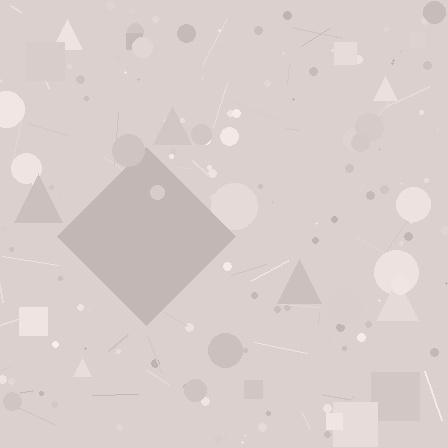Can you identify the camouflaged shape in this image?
The camouflaged shape is a diamond.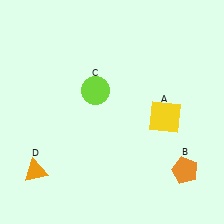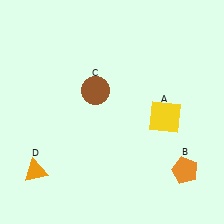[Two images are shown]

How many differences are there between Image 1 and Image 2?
There is 1 difference between the two images.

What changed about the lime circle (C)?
In Image 1, C is lime. In Image 2, it changed to brown.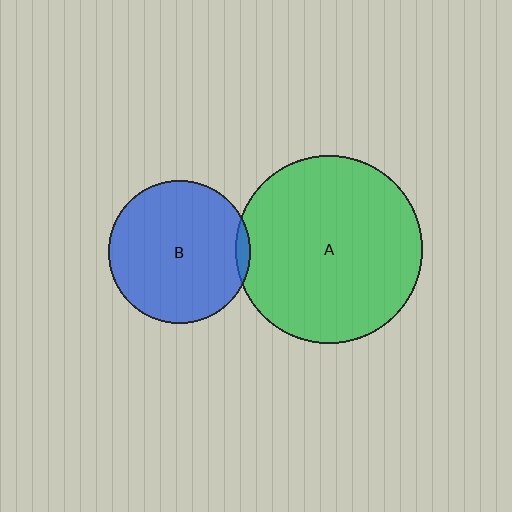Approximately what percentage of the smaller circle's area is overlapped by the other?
Approximately 5%.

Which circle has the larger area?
Circle A (green).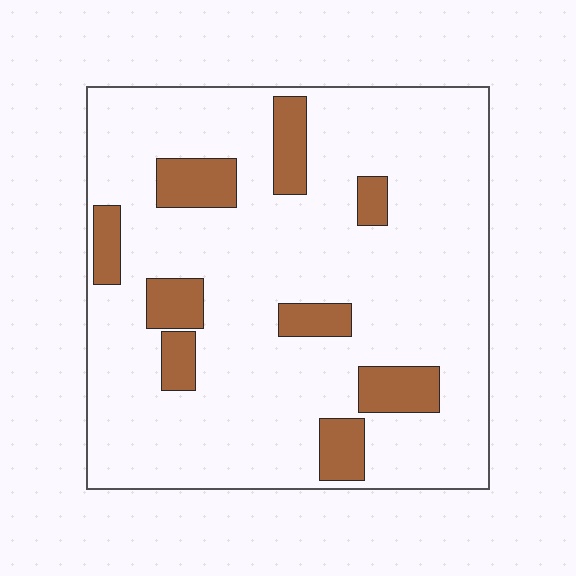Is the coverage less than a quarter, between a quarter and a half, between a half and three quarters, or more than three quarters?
Less than a quarter.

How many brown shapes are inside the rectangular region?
9.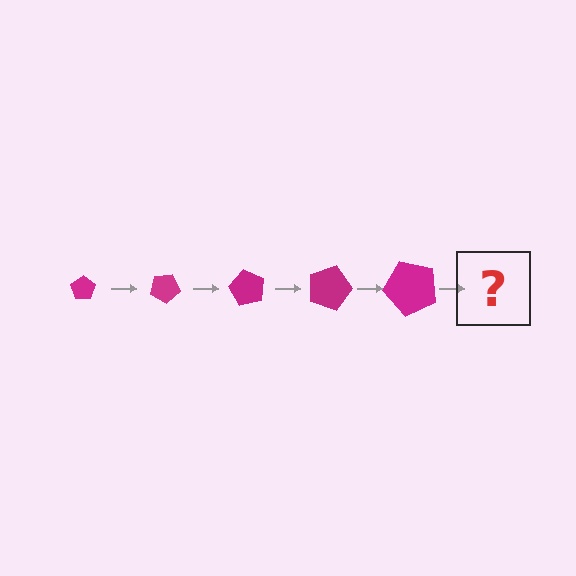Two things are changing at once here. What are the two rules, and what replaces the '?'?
The two rules are that the pentagon grows larger each step and it rotates 30 degrees each step. The '?' should be a pentagon, larger than the previous one and rotated 150 degrees from the start.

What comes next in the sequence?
The next element should be a pentagon, larger than the previous one and rotated 150 degrees from the start.